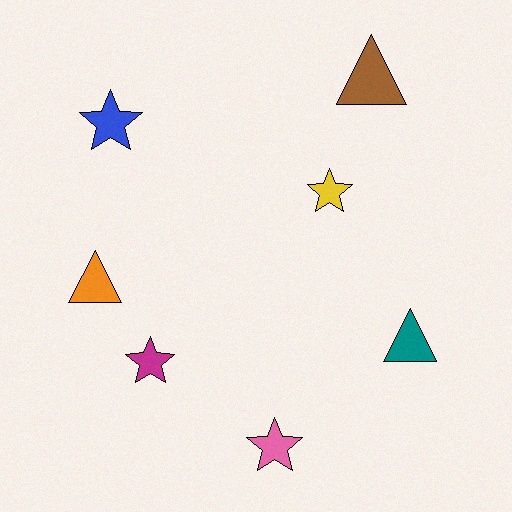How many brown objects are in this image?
There is 1 brown object.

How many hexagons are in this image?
There are no hexagons.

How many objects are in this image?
There are 7 objects.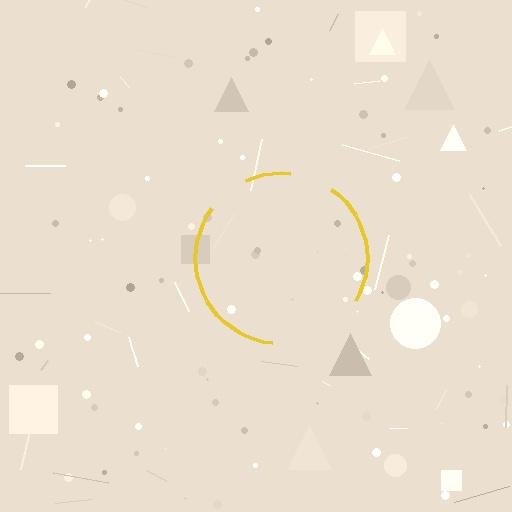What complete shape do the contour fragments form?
The contour fragments form a circle.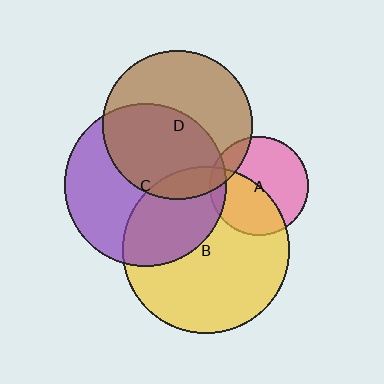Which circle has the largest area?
Circle B (yellow).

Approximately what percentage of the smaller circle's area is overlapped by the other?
Approximately 10%.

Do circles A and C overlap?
Yes.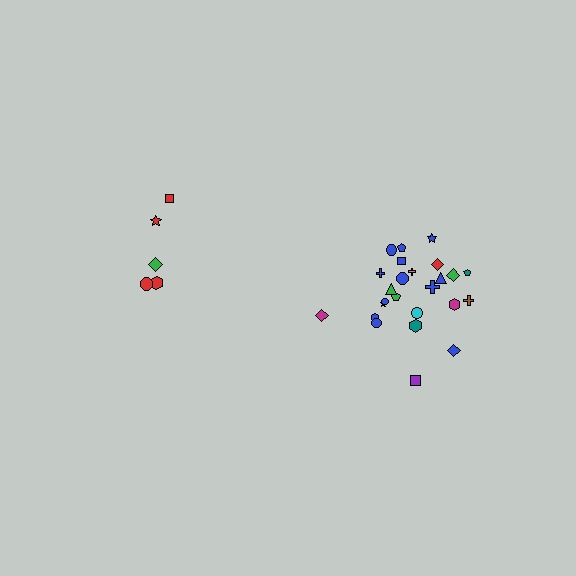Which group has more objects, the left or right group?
The right group.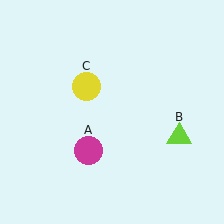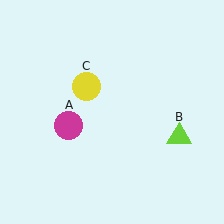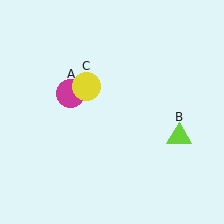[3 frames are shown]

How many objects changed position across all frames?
1 object changed position: magenta circle (object A).